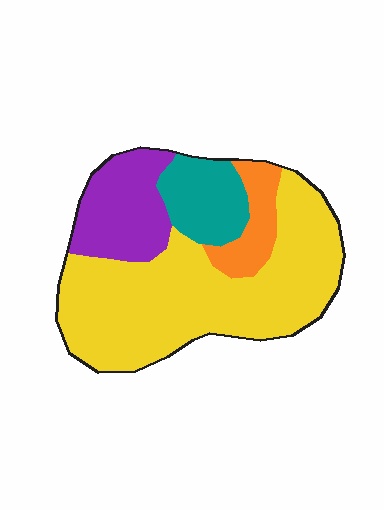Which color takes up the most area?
Yellow, at roughly 60%.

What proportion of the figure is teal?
Teal covers roughly 15% of the figure.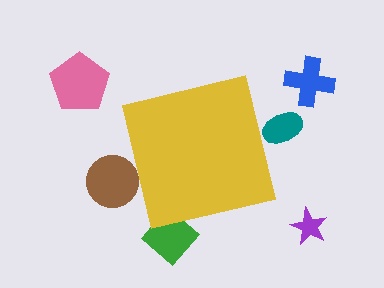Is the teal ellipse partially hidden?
Yes, the teal ellipse is partially hidden behind the yellow square.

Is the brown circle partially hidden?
Yes, the brown circle is partially hidden behind the yellow square.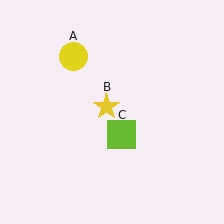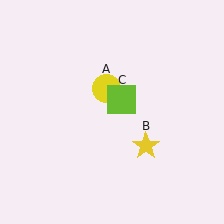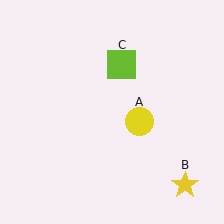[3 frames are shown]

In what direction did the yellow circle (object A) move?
The yellow circle (object A) moved down and to the right.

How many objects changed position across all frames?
3 objects changed position: yellow circle (object A), yellow star (object B), lime square (object C).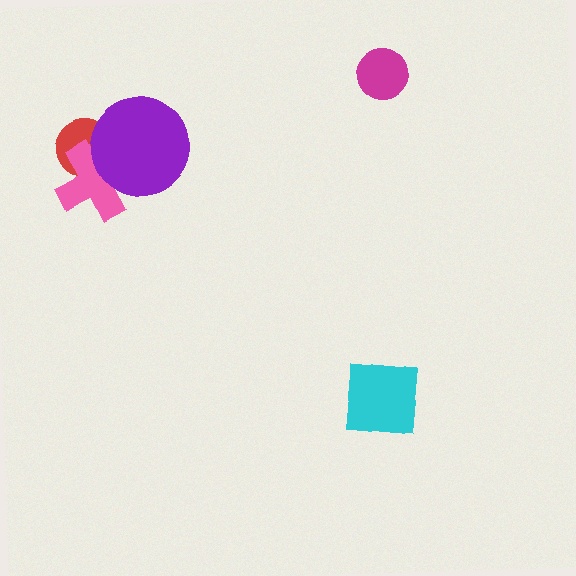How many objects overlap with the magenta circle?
0 objects overlap with the magenta circle.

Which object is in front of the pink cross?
The purple circle is in front of the pink cross.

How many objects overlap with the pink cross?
2 objects overlap with the pink cross.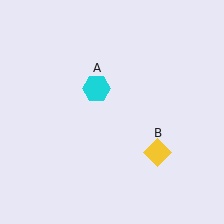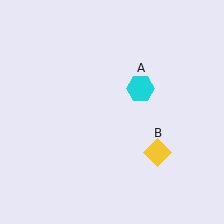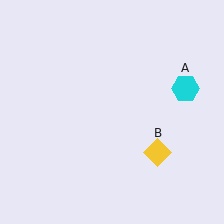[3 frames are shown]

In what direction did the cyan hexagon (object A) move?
The cyan hexagon (object A) moved right.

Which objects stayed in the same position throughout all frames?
Yellow diamond (object B) remained stationary.